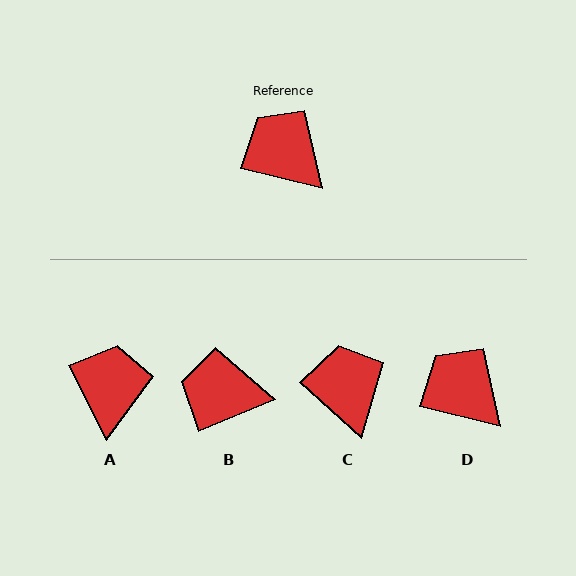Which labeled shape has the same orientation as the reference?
D.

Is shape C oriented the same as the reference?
No, it is off by about 29 degrees.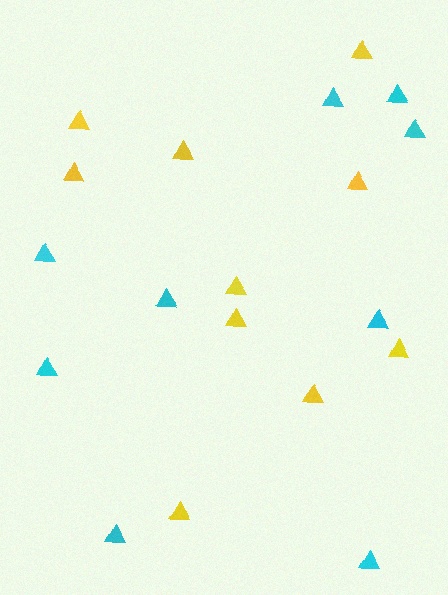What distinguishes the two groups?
There are 2 groups: one group of cyan triangles (9) and one group of yellow triangles (10).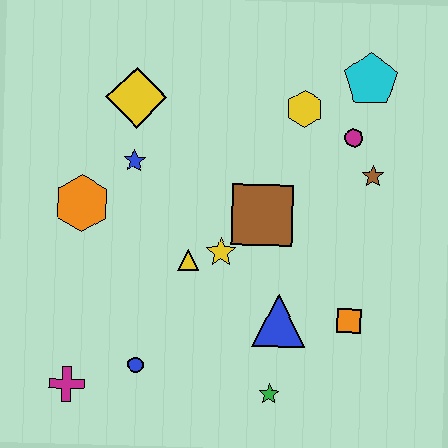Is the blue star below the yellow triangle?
No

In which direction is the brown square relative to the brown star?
The brown square is to the left of the brown star.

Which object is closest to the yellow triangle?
The yellow star is closest to the yellow triangle.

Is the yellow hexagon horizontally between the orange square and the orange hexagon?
Yes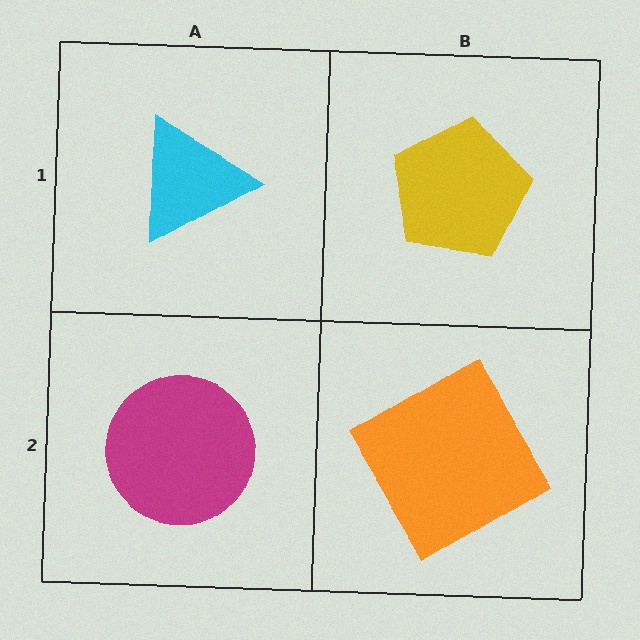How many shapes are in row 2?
2 shapes.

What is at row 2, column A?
A magenta circle.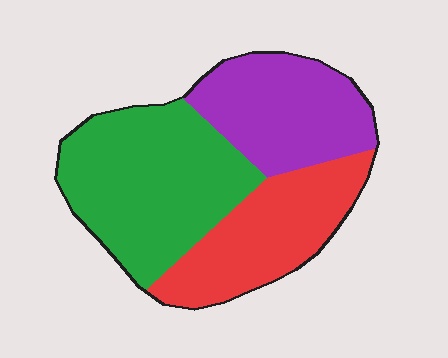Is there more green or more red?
Green.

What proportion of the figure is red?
Red covers roughly 30% of the figure.